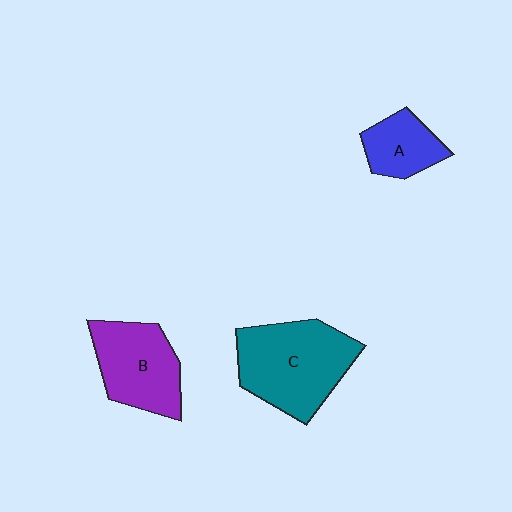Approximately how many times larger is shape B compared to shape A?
Approximately 1.7 times.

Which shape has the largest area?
Shape C (teal).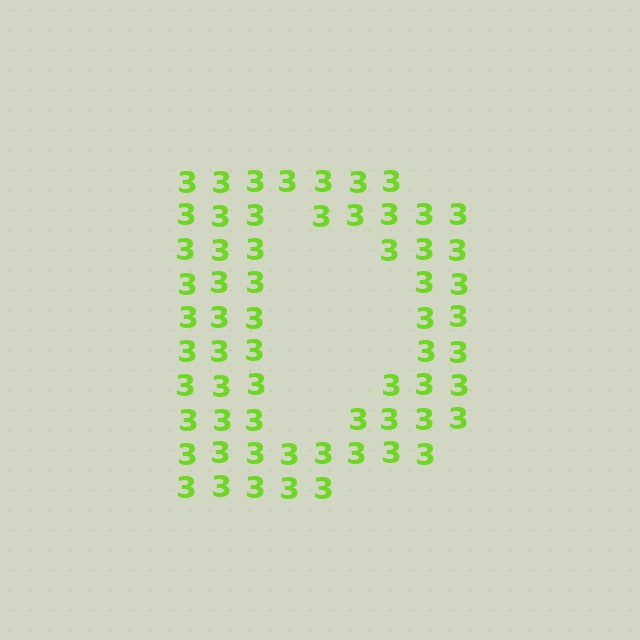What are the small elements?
The small elements are digit 3's.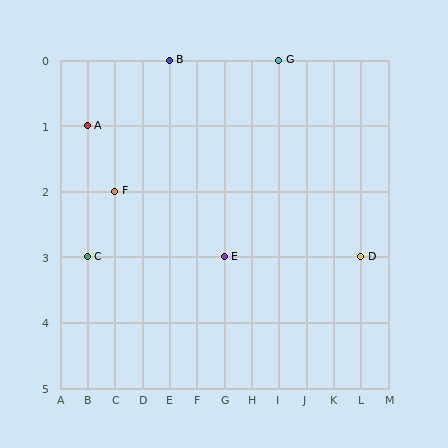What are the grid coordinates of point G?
Point G is at grid coordinates (I, 0).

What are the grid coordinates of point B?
Point B is at grid coordinates (E, 0).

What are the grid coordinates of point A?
Point A is at grid coordinates (B, 1).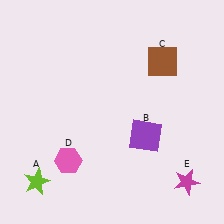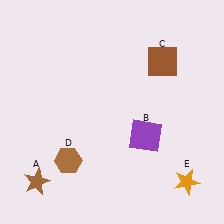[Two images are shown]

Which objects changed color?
A changed from lime to brown. D changed from pink to brown. E changed from magenta to orange.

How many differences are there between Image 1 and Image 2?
There are 3 differences between the two images.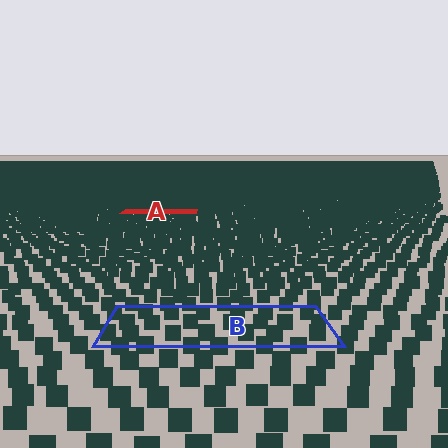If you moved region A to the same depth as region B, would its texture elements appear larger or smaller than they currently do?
They would appear larger. At a closer depth, the same texture elements are projected at a bigger on-screen size.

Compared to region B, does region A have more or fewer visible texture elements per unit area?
Region A has more texture elements per unit area — they are packed more densely because it is farther away.